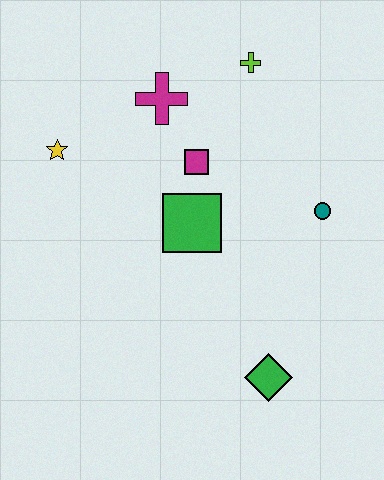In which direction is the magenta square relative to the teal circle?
The magenta square is to the left of the teal circle.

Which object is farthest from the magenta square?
The green diamond is farthest from the magenta square.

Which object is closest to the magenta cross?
The magenta square is closest to the magenta cross.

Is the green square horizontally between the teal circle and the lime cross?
No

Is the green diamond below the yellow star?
Yes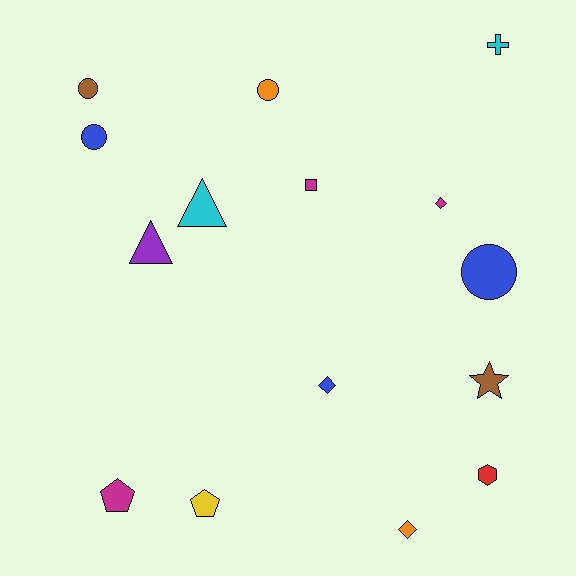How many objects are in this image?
There are 15 objects.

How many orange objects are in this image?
There are 2 orange objects.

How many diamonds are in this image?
There are 3 diamonds.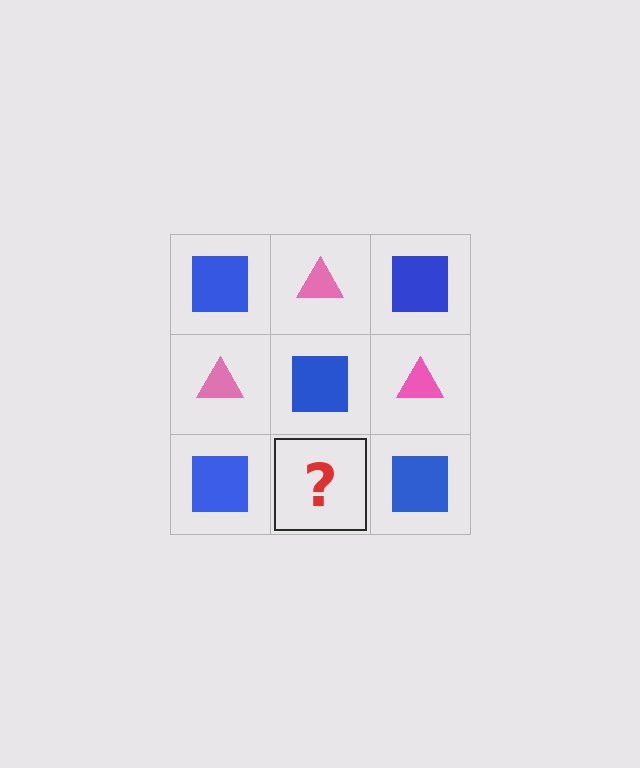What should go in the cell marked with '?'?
The missing cell should contain a pink triangle.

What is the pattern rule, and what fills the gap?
The rule is that it alternates blue square and pink triangle in a checkerboard pattern. The gap should be filled with a pink triangle.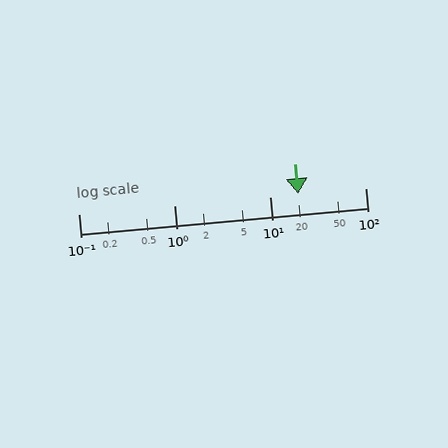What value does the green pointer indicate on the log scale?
The pointer indicates approximately 20.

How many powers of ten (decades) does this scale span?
The scale spans 3 decades, from 0.1 to 100.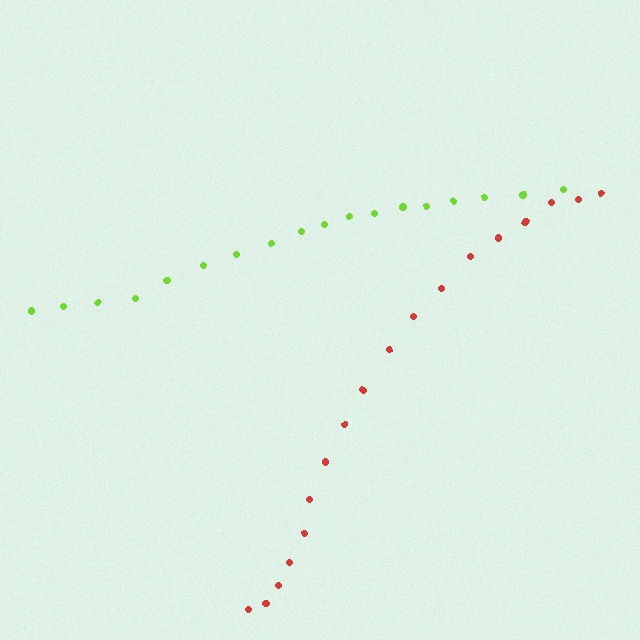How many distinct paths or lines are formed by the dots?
There are 2 distinct paths.